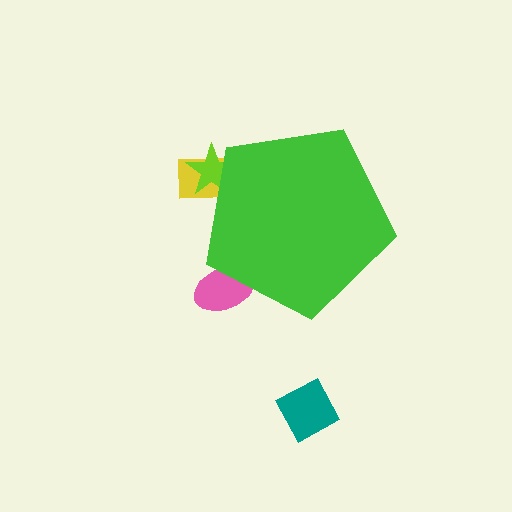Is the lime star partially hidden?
Yes, the lime star is partially hidden behind the green pentagon.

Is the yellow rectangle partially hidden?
Yes, the yellow rectangle is partially hidden behind the green pentagon.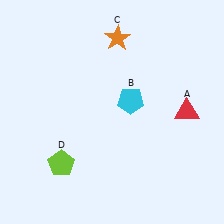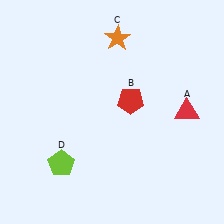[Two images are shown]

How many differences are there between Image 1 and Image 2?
There is 1 difference between the two images.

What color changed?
The pentagon (B) changed from cyan in Image 1 to red in Image 2.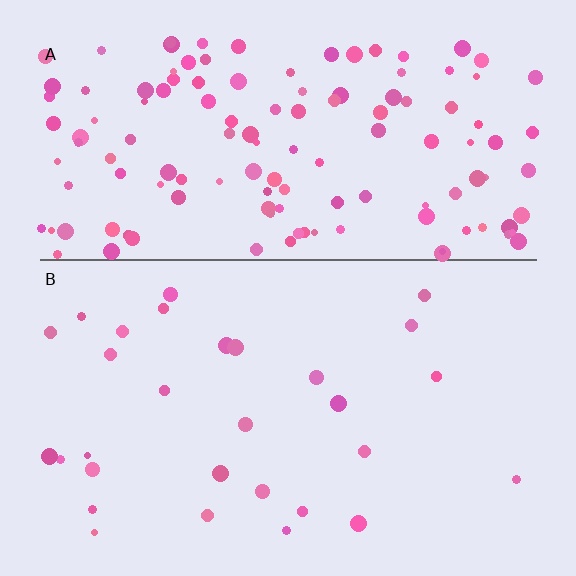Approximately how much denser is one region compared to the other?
Approximately 4.5× — region A over region B.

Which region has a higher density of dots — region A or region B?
A (the top).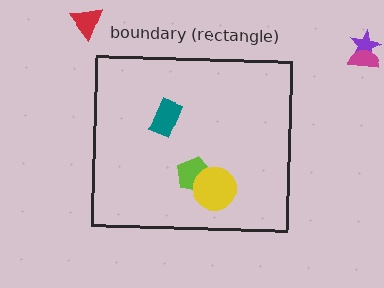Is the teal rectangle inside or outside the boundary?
Inside.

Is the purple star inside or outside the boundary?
Outside.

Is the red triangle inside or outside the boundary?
Outside.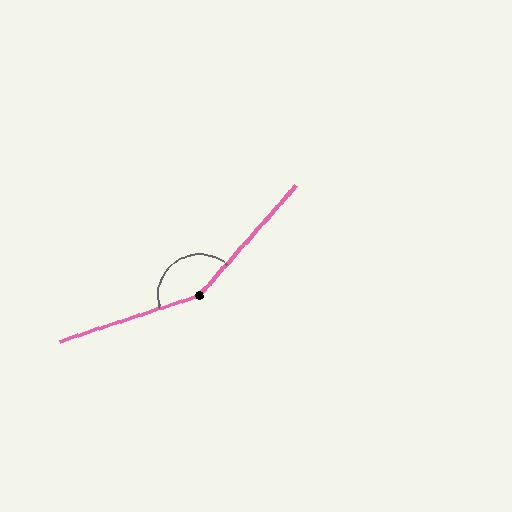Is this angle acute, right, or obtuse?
It is obtuse.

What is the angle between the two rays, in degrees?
Approximately 150 degrees.